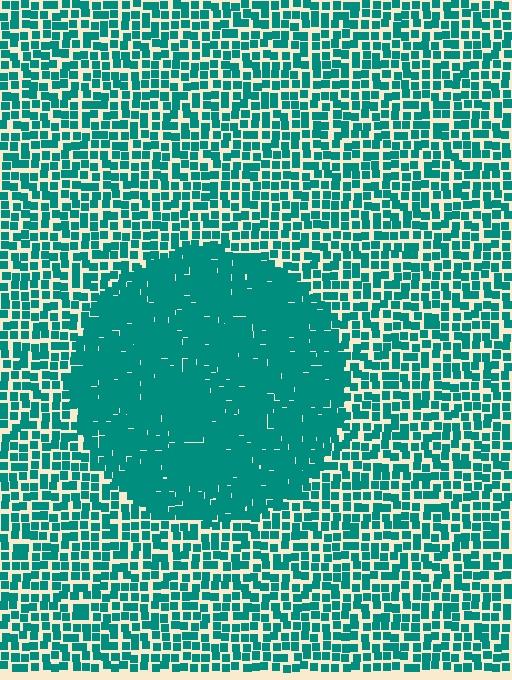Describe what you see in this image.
The image contains small teal elements arranged at two different densities. A circle-shaped region is visible where the elements are more densely packed than the surrounding area.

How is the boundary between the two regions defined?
The boundary is defined by a change in element density (approximately 2.0x ratio). All elements are the same color, size, and shape.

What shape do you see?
I see a circle.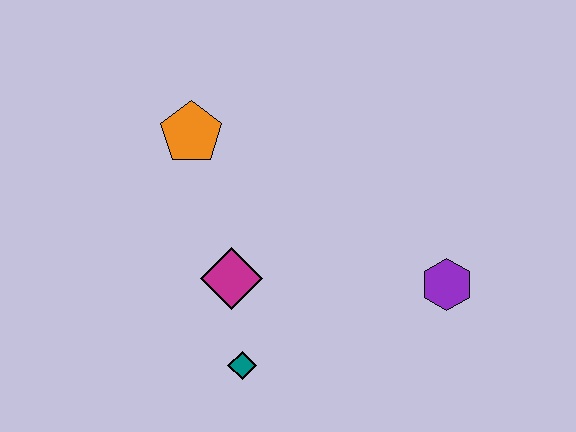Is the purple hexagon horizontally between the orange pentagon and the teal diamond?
No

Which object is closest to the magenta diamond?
The teal diamond is closest to the magenta diamond.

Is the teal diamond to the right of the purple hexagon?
No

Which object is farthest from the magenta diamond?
The purple hexagon is farthest from the magenta diamond.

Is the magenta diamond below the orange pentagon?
Yes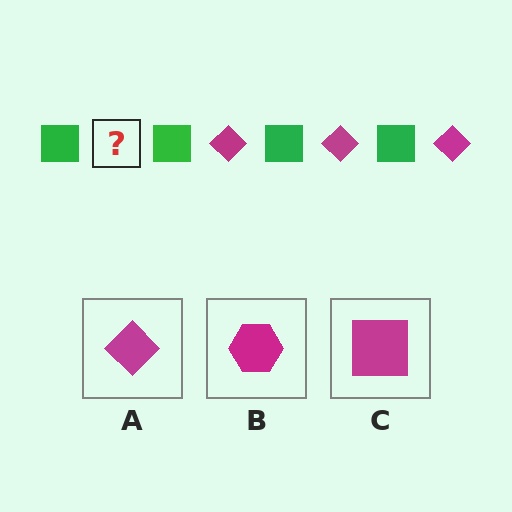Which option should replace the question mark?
Option A.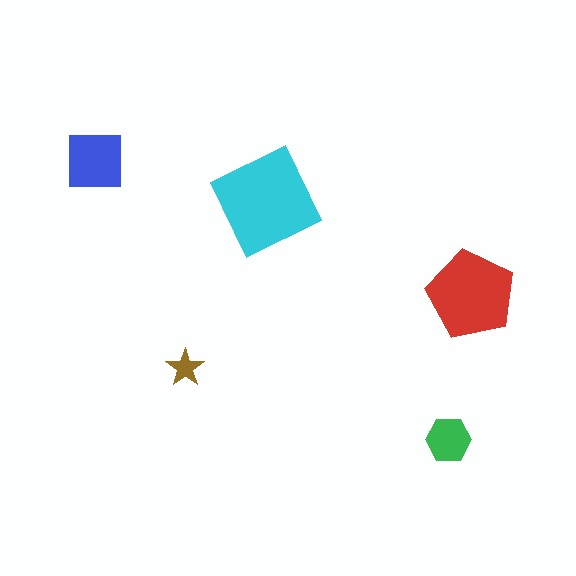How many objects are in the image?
There are 5 objects in the image.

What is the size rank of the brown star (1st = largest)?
5th.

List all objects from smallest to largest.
The brown star, the green hexagon, the blue square, the red pentagon, the cyan diamond.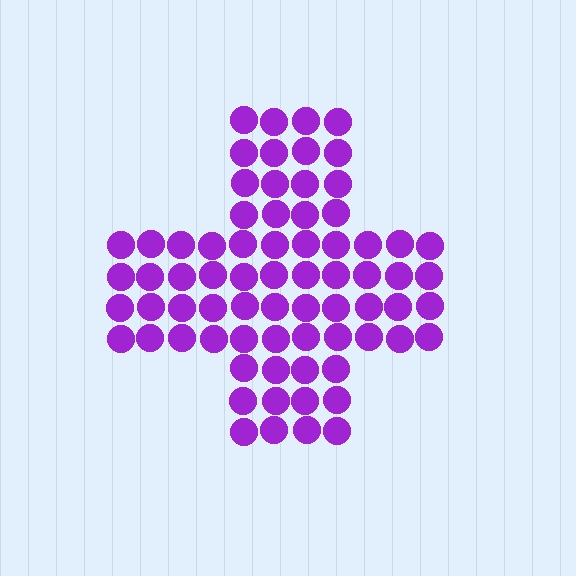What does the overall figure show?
The overall figure shows a cross.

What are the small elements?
The small elements are circles.